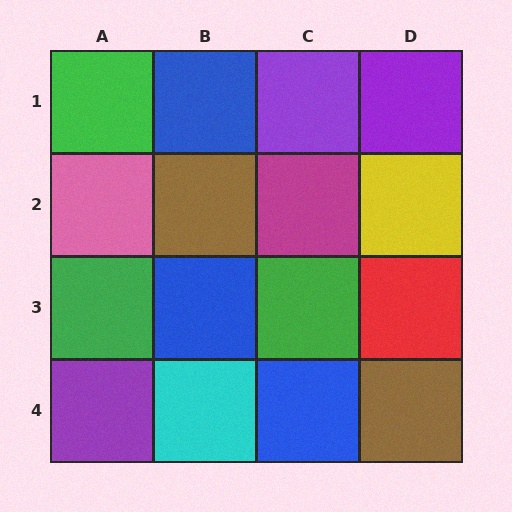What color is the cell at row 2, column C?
Magenta.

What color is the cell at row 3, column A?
Green.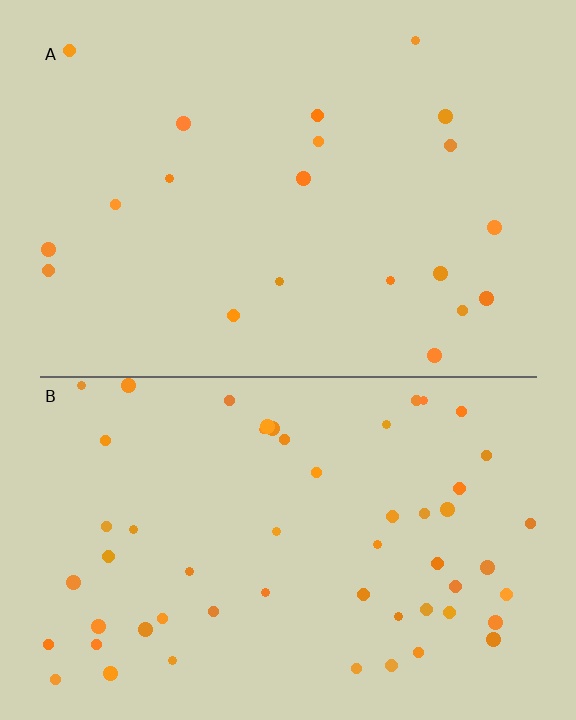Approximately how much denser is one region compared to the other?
Approximately 2.7× — region B over region A.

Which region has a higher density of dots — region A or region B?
B (the bottom).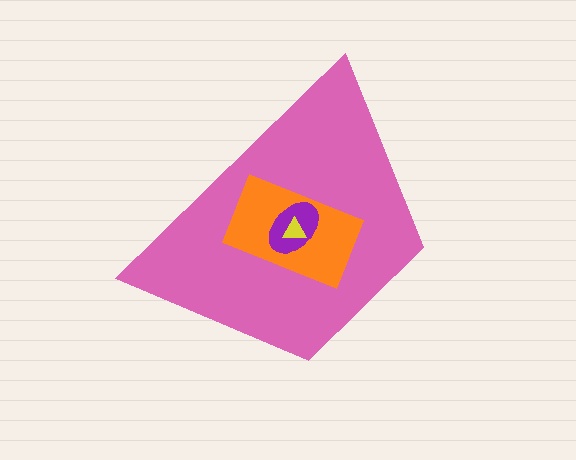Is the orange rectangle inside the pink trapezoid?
Yes.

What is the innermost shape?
The yellow triangle.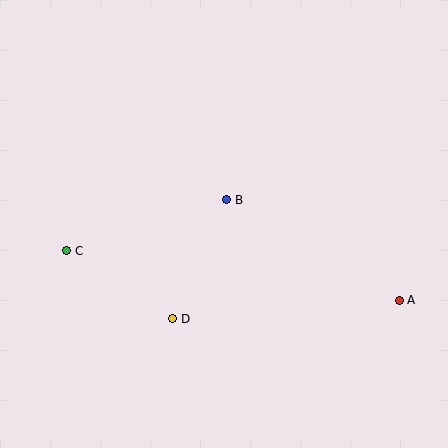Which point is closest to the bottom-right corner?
Point A is closest to the bottom-right corner.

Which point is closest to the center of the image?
Point B at (227, 200) is closest to the center.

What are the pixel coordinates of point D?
Point D is at (173, 319).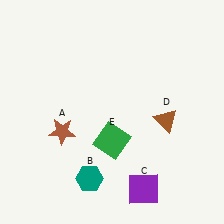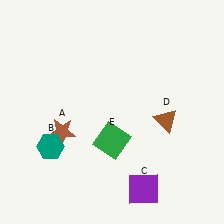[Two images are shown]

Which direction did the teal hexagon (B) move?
The teal hexagon (B) moved left.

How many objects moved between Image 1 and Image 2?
1 object moved between the two images.